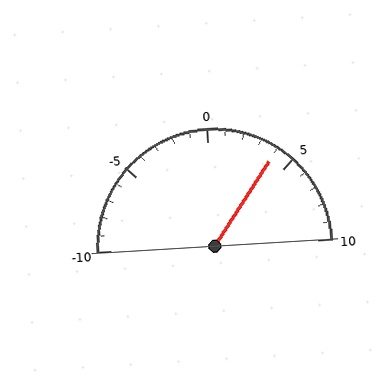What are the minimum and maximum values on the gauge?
The gauge ranges from -10 to 10.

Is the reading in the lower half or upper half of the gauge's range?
The reading is in the upper half of the range (-10 to 10).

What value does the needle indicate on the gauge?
The needle indicates approximately 4.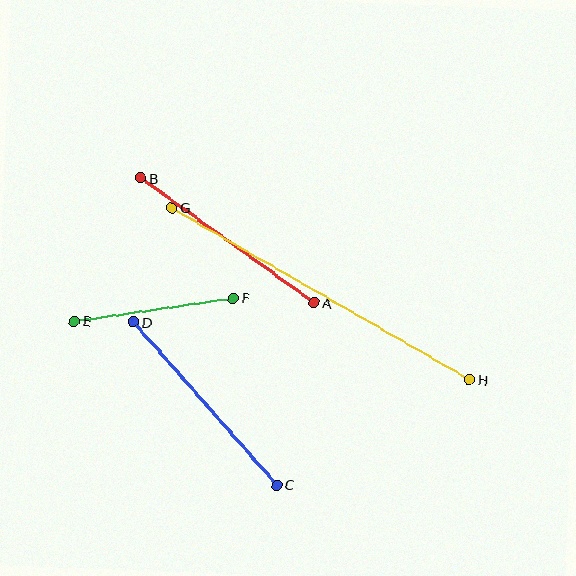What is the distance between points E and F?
The distance is approximately 161 pixels.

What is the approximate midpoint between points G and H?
The midpoint is at approximately (320, 294) pixels.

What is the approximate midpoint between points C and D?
The midpoint is at approximately (205, 404) pixels.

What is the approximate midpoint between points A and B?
The midpoint is at approximately (227, 240) pixels.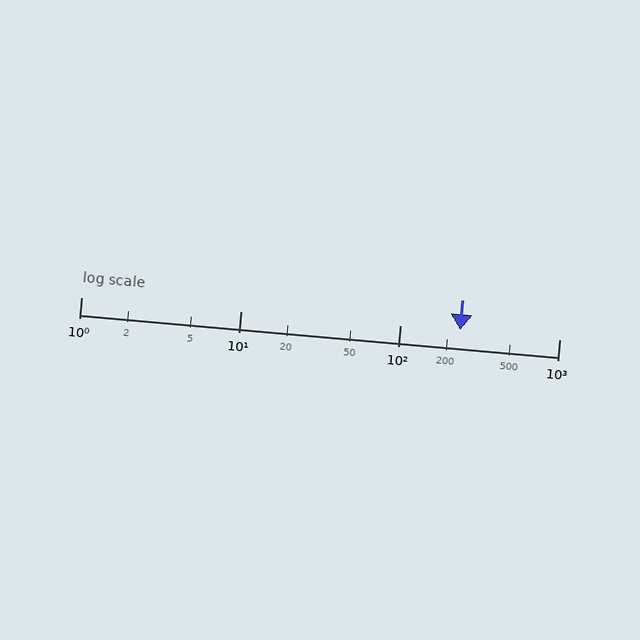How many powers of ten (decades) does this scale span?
The scale spans 3 decades, from 1 to 1000.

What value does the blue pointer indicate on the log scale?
The pointer indicates approximately 240.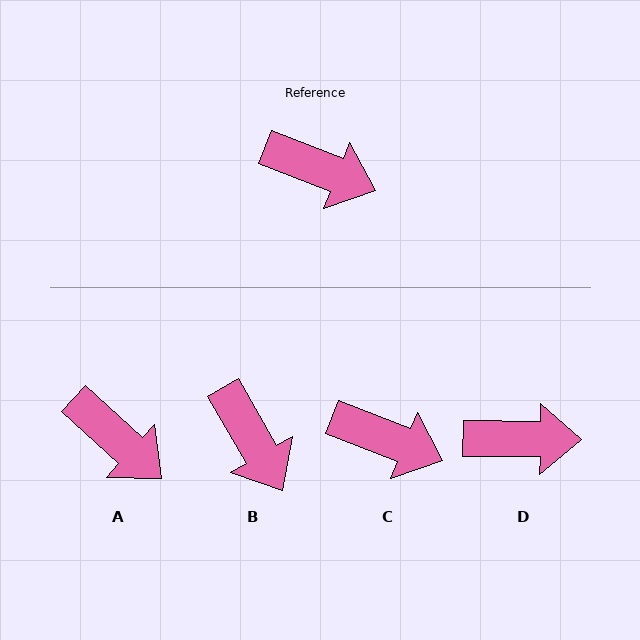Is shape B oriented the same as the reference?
No, it is off by about 38 degrees.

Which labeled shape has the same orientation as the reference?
C.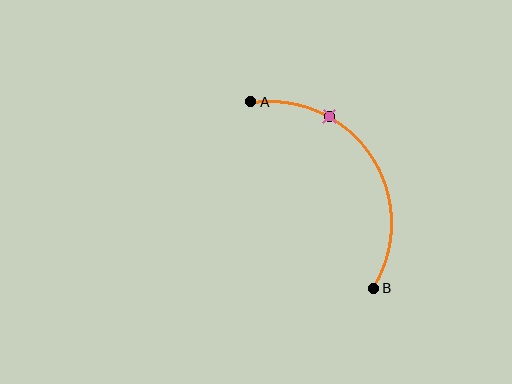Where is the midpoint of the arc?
The arc midpoint is the point on the curve farthest from the straight line joining A and B. It sits to the right of that line.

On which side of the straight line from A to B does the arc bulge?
The arc bulges to the right of the straight line connecting A and B.